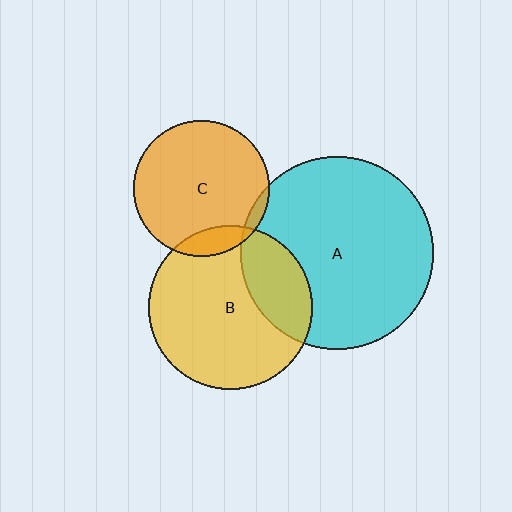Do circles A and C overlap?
Yes.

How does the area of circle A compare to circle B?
Approximately 1.4 times.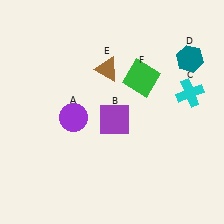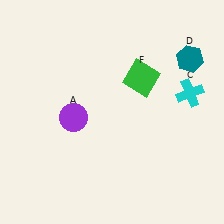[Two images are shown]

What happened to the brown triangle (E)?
The brown triangle (E) was removed in Image 2. It was in the top-left area of Image 1.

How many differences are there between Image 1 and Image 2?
There are 2 differences between the two images.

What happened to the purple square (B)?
The purple square (B) was removed in Image 2. It was in the bottom-right area of Image 1.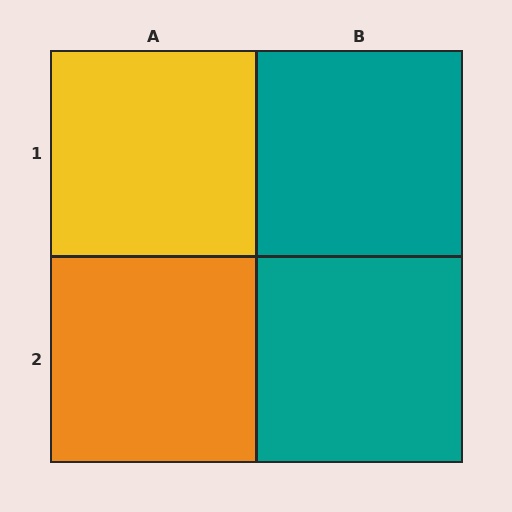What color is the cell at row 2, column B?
Teal.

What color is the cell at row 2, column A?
Orange.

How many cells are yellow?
1 cell is yellow.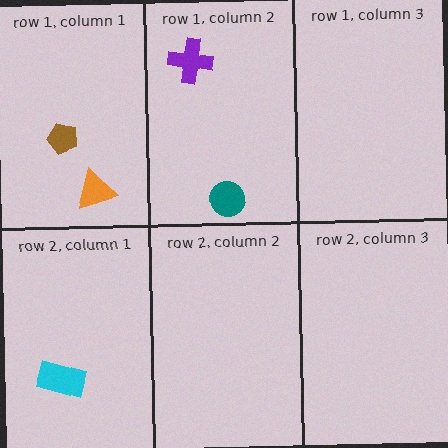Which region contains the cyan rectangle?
The row 2, column 1 region.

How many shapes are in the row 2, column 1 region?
1.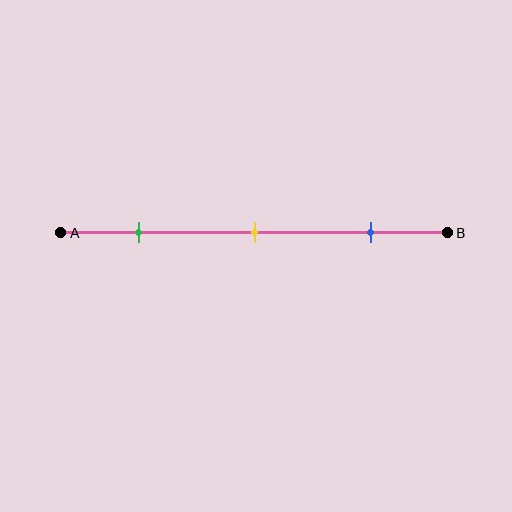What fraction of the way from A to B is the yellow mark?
The yellow mark is approximately 50% (0.5) of the way from A to B.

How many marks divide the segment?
There are 3 marks dividing the segment.